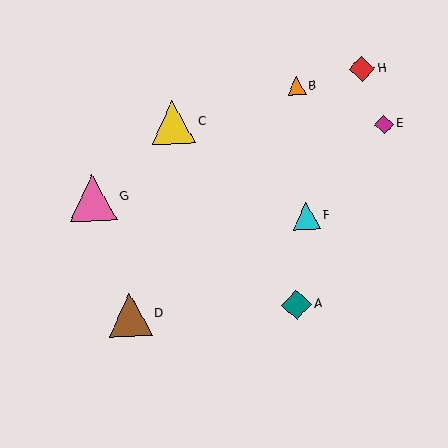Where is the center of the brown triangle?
The center of the brown triangle is at (130, 315).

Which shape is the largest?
The pink triangle (labeled G) is the largest.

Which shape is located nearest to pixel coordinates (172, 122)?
The yellow triangle (labeled C) at (173, 122) is nearest to that location.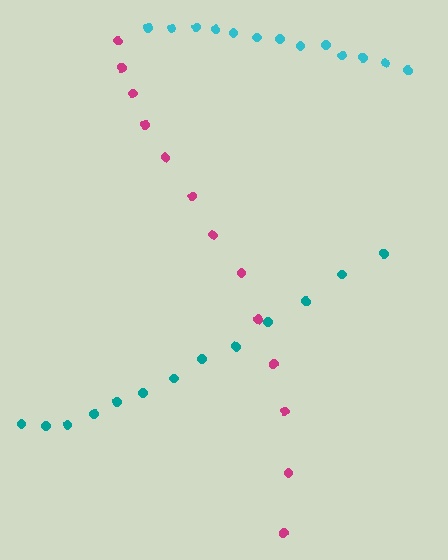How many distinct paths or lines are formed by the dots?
There are 3 distinct paths.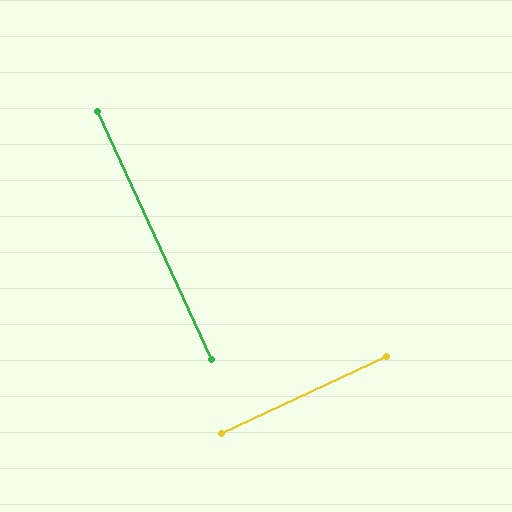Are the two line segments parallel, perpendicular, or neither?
Perpendicular — they meet at approximately 90°.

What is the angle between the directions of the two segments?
Approximately 90 degrees.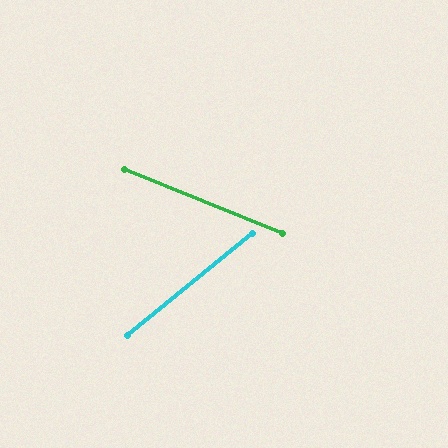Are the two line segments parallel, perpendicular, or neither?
Neither parallel nor perpendicular — they differ by about 61°.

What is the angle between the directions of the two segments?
Approximately 61 degrees.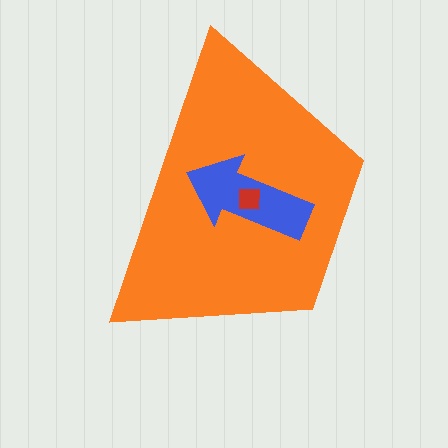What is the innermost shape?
The red square.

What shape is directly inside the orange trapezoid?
The blue arrow.